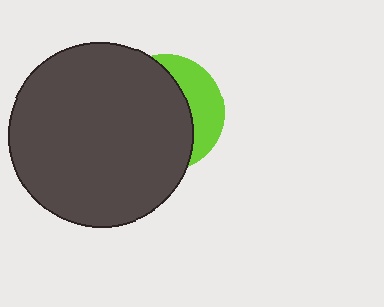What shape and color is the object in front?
The object in front is a dark gray circle.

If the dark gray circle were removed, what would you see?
You would see the complete lime circle.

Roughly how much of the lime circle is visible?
A small part of it is visible (roughly 31%).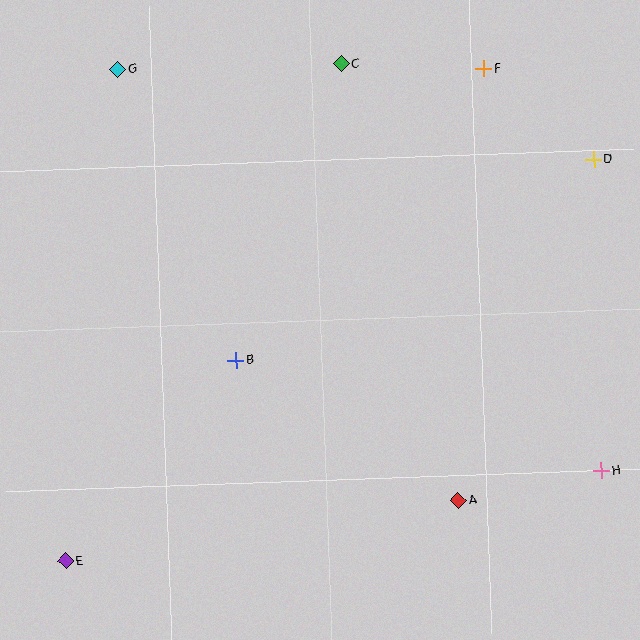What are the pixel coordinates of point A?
Point A is at (459, 501).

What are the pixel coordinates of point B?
Point B is at (236, 360).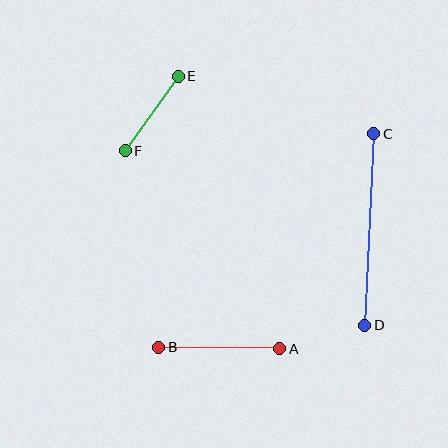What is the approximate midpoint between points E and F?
The midpoint is at approximately (152, 114) pixels.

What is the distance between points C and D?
The distance is approximately 191 pixels.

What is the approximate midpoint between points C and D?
The midpoint is at approximately (369, 229) pixels.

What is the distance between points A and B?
The distance is approximately 121 pixels.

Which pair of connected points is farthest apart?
Points C and D are farthest apart.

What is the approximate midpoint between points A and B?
The midpoint is at approximately (219, 348) pixels.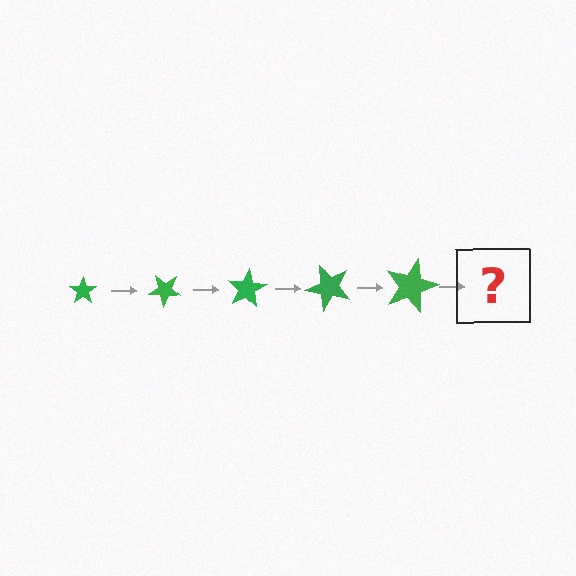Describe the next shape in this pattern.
It should be a star, larger than the previous one and rotated 200 degrees from the start.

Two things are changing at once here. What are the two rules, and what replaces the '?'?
The two rules are that the star grows larger each step and it rotates 40 degrees each step. The '?' should be a star, larger than the previous one and rotated 200 degrees from the start.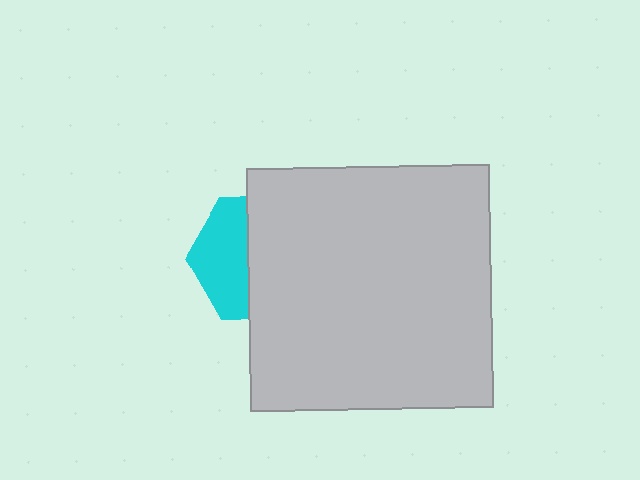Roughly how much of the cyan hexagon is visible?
A small part of it is visible (roughly 42%).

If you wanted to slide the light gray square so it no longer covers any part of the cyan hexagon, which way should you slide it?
Slide it right — that is the most direct way to separate the two shapes.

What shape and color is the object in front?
The object in front is a light gray square.